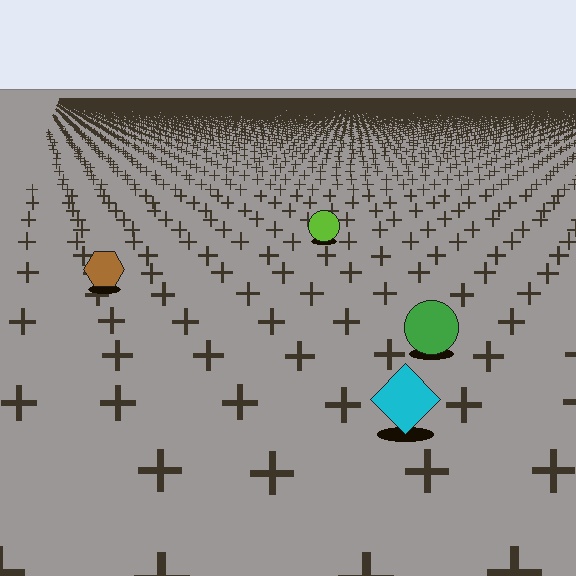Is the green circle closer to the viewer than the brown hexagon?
Yes. The green circle is closer — you can tell from the texture gradient: the ground texture is coarser near it.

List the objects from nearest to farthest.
From nearest to farthest: the cyan diamond, the green circle, the brown hexagon, the lime circle.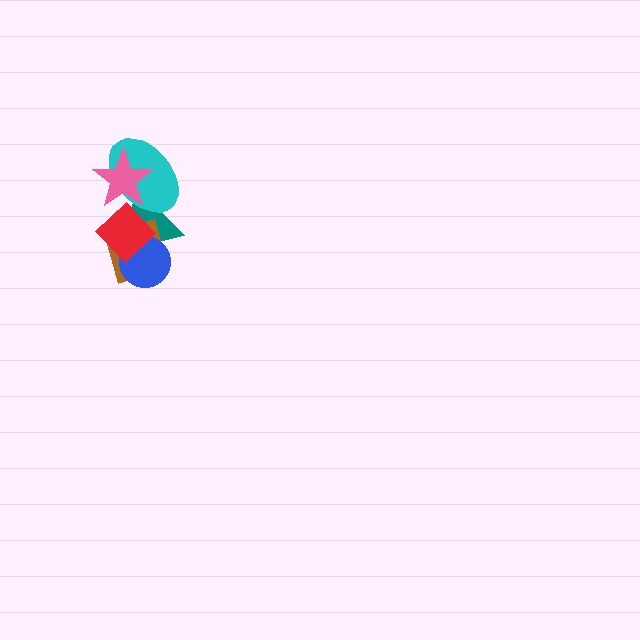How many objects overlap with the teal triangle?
5 objects overlap with the teal triangle.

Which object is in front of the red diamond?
The pink star is in front of the red diamond.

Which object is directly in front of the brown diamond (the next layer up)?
The blue circle is directly in front of the brown diamond.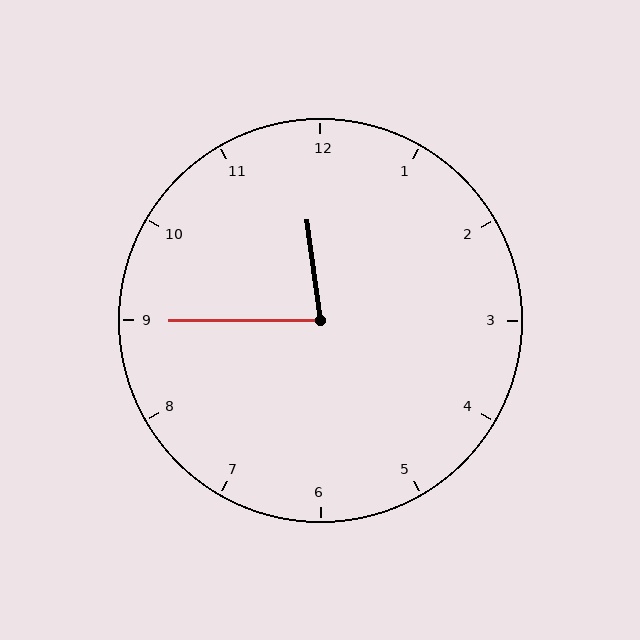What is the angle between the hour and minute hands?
Approximately 82 degrees.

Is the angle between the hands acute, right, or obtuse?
It is acute.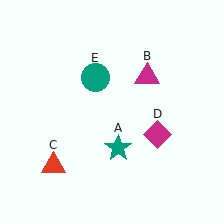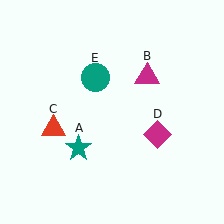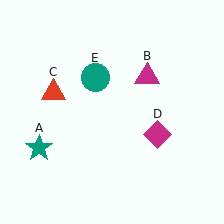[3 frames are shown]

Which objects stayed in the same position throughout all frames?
Magenta triangle (object B) and magenta diamond (object D) and teal circle (object E) remained stationary.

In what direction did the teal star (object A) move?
The teal star (object A) moved left.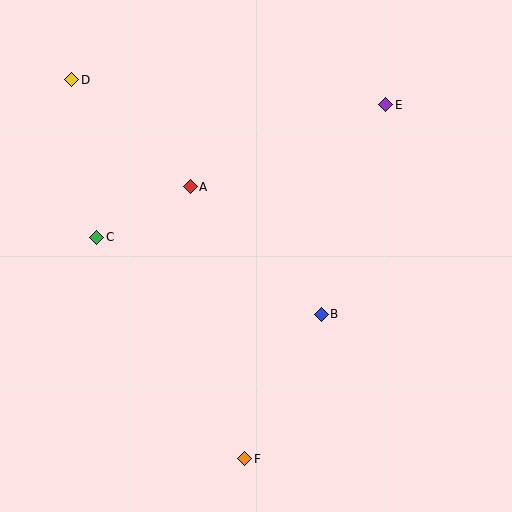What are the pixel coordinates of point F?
Point F is at (245, 459).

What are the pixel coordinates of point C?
Point C is at (97, 237).